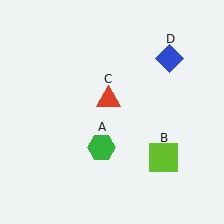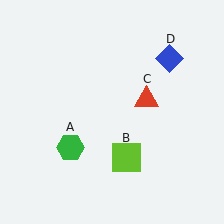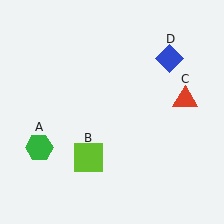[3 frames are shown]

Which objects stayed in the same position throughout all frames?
Blue diamond (object D) remained stationary.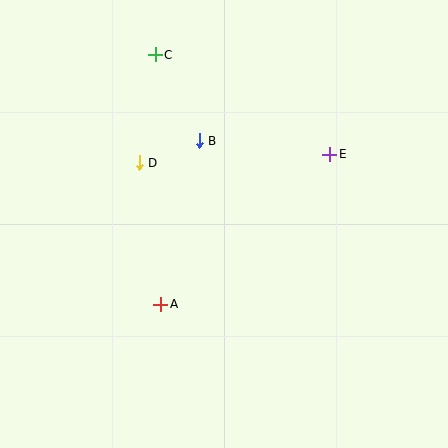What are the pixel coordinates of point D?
Point D is at (139, 163).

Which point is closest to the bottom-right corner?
Point E is closest to the bottom-right corner.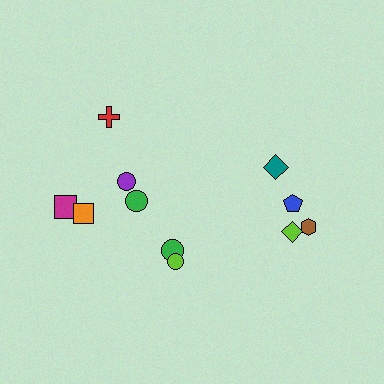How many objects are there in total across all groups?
There are 11 objects.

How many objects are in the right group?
There are 4 objects.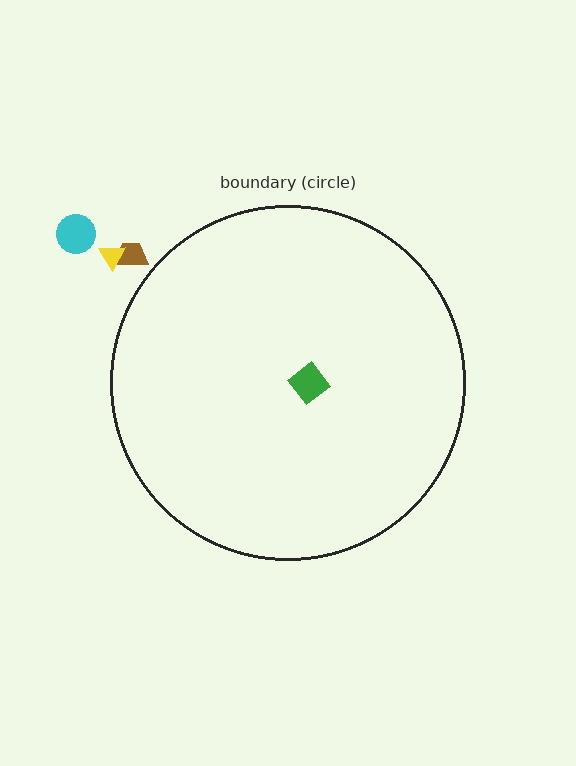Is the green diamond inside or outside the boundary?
Inside.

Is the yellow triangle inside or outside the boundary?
Outside.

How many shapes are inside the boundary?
1 inside, 3 outside.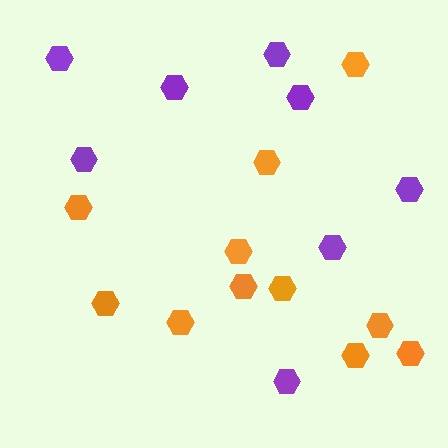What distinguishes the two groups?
There are 2 groups: one group of purple hexagons (8) and one group of orange hexagons (11).